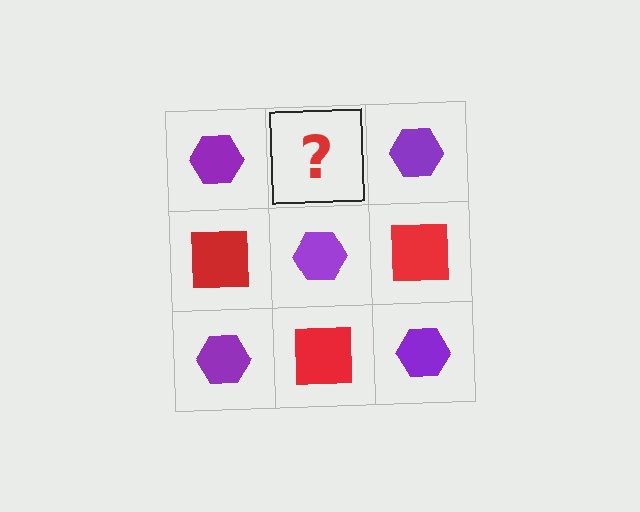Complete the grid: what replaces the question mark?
The question mark should be replaced with a red square.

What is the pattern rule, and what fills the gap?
The rule is that it alternates purple hexagon and red square in a checkerboard pattern. The gap should be filled with a red square.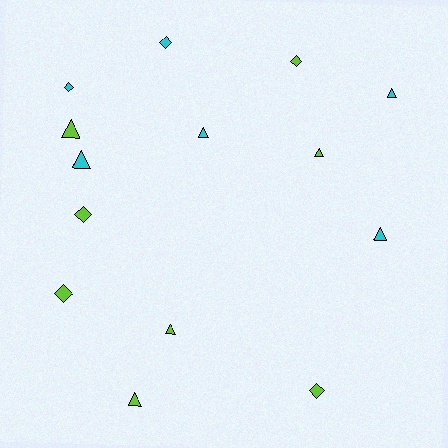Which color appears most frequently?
Lime, with 8 objects.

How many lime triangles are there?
There are 4 lime triangles.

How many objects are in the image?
There are 14 objects.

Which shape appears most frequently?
Triangle, with 8 objects.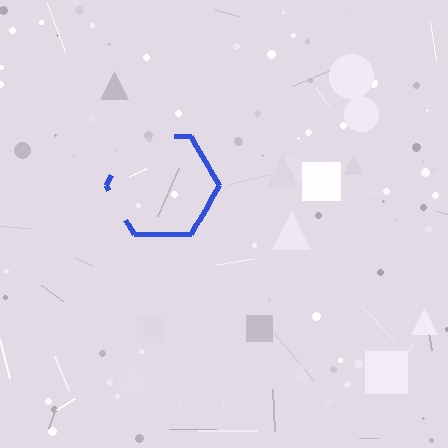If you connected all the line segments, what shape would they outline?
They would outline a hexagon.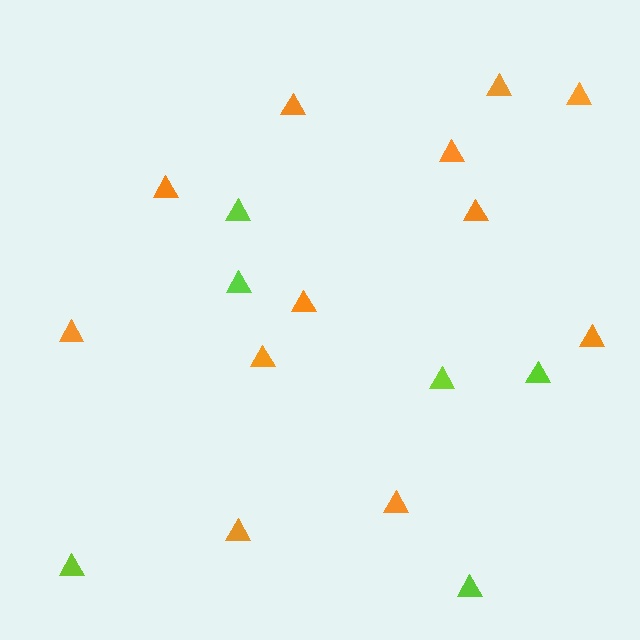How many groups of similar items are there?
There are 2 groups: one group of lime triangles (6) and one group of orange triangles (12).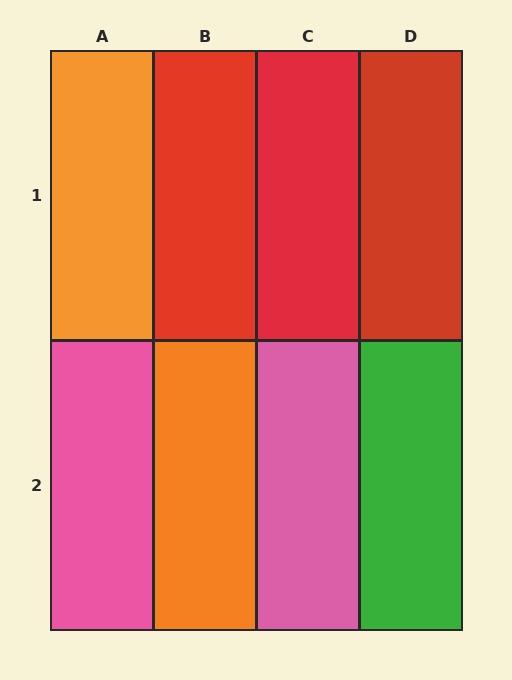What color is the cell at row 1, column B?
Red.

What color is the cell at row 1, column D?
Red.